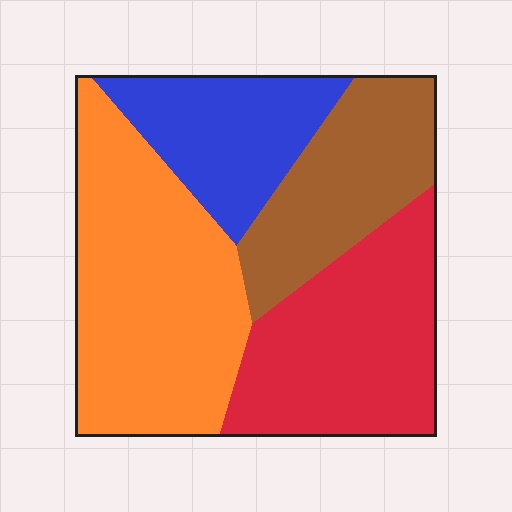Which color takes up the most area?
Orange, at roughly 35%.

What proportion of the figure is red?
Red takes up between a quarter and a half of the figure.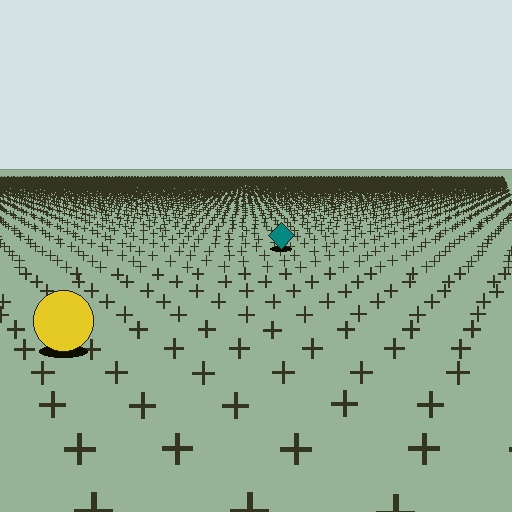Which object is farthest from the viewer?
The teal diamond is farthest from the viewer. It appears smaller and the ground texture around it is denser.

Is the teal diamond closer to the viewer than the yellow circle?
No. The yellow circle is closer — you can tell from the texture gradient: the ground texture is coarser near it.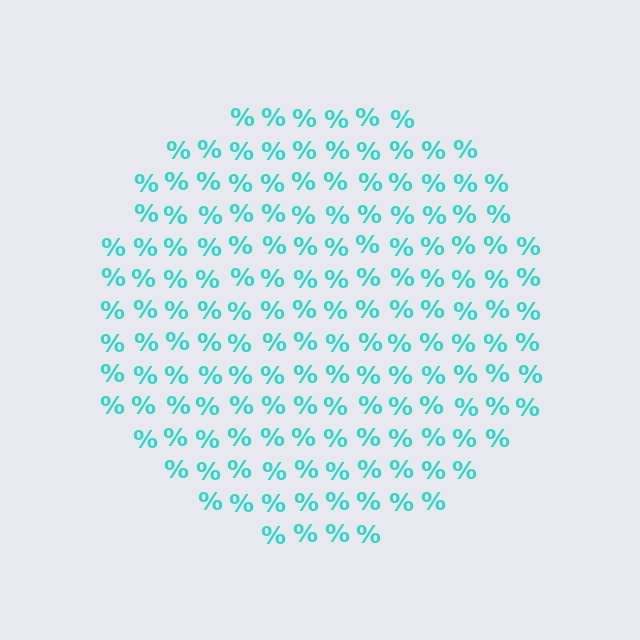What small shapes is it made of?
It is made of small percent signs.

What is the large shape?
The large shape is a circle.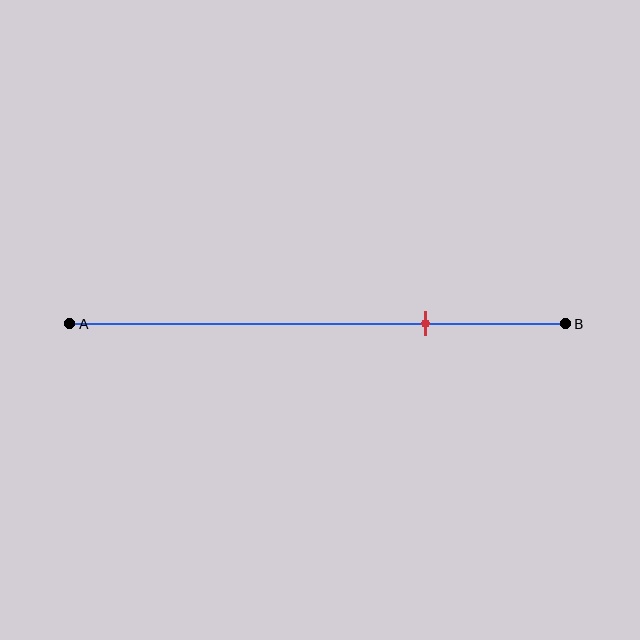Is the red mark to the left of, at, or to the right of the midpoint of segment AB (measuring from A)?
The red mark is to the right of the midpoint of segment AB.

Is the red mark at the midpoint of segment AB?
No, the mark is at about 70% from A, not at the 50% midpoint.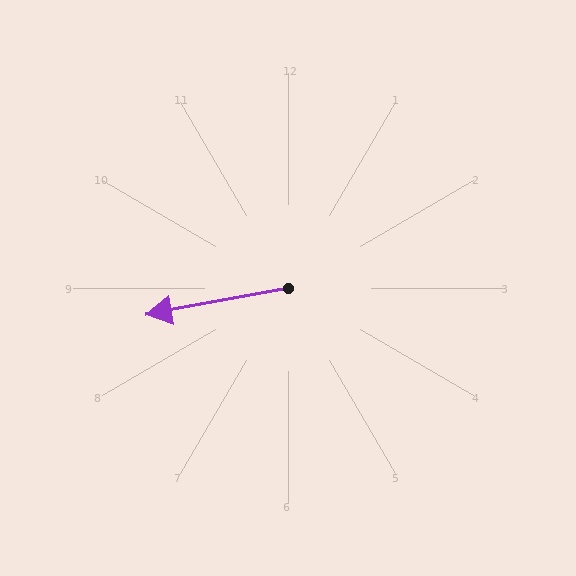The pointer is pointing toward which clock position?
Roughly 9 o'clock.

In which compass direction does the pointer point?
West.